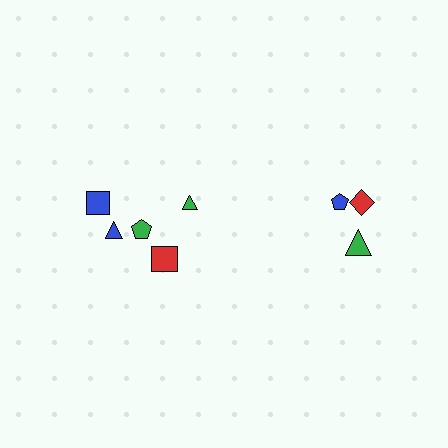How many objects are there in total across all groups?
There are 8 objects.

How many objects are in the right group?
There are 3 objects.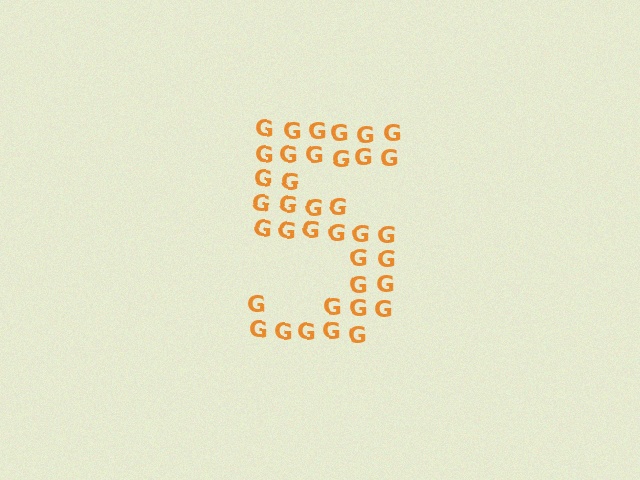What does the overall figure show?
The overall figure shows the digit 5.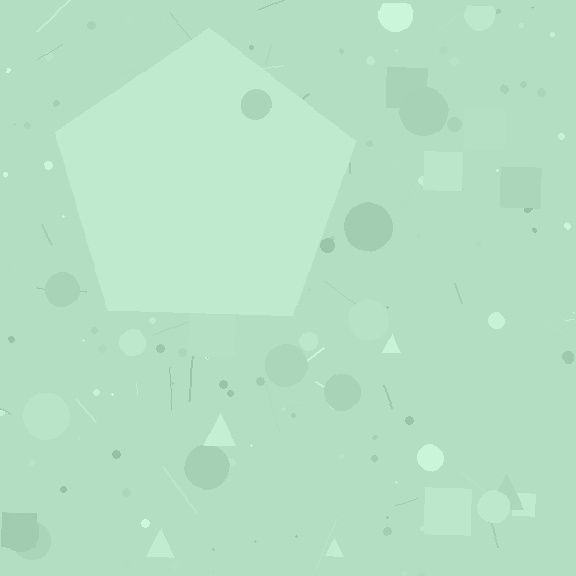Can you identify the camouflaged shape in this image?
The camouflaged shape is a pentagon.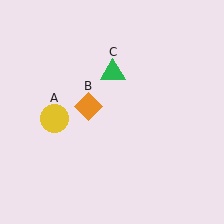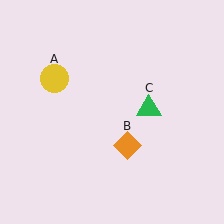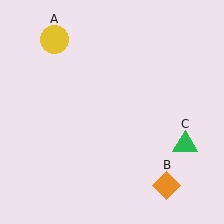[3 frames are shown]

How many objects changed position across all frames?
3 objects changed position: yellow circle (object A), orange diamond (object B), green triangle (object C).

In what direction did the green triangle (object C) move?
The green triangle (object C) moved down and to the right.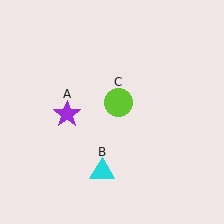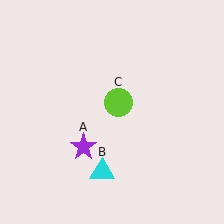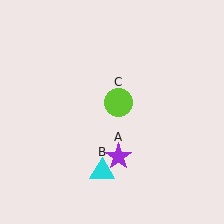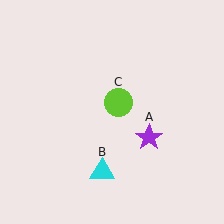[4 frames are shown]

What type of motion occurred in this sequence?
The purple star (object A) rotated counterclockwise around the center of the scene.